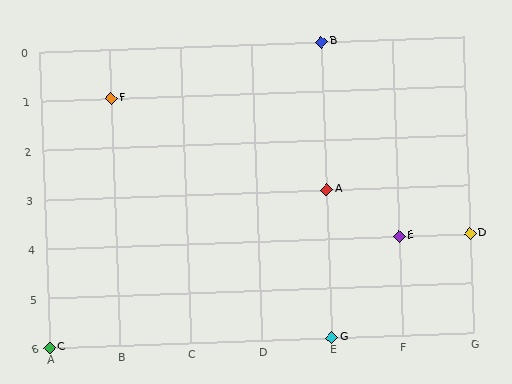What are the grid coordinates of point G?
Point G is at grid coordinates (E, 6).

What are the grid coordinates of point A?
Point A is at grid coordinates (E, 3).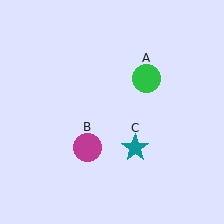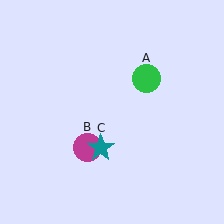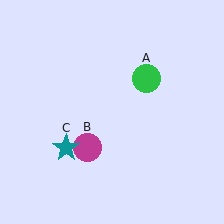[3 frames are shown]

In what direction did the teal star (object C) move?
The teal star (object C) moved left.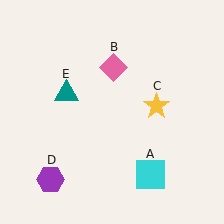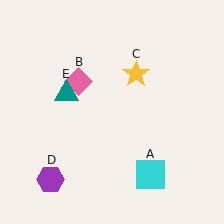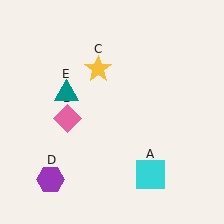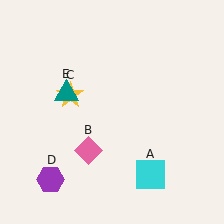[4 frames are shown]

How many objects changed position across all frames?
2 objects changed position: pink diamond (object B), yellow star (object C).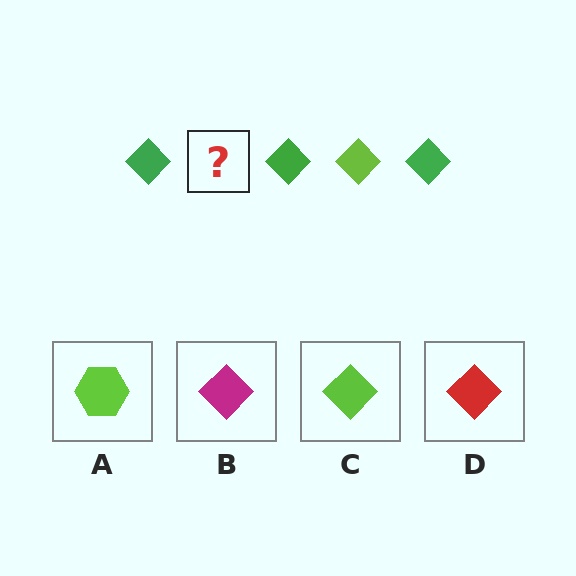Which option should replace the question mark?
Option C.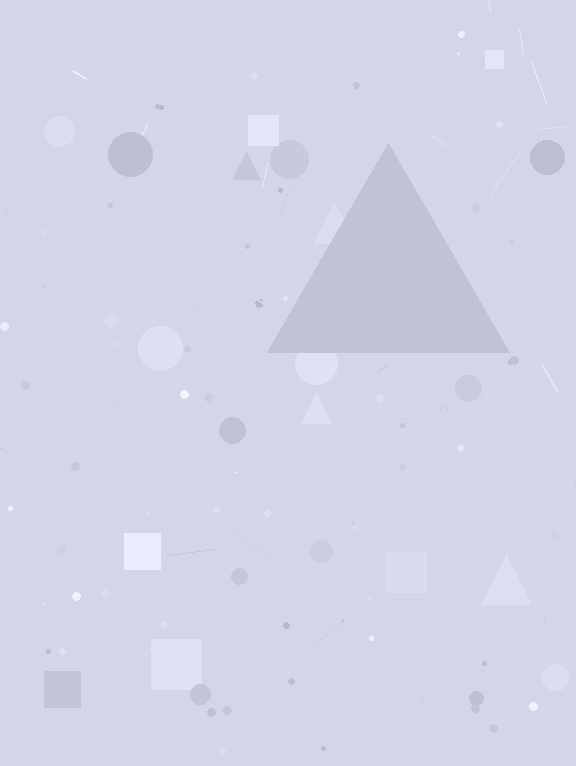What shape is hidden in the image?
A triangle is hidden in the image.